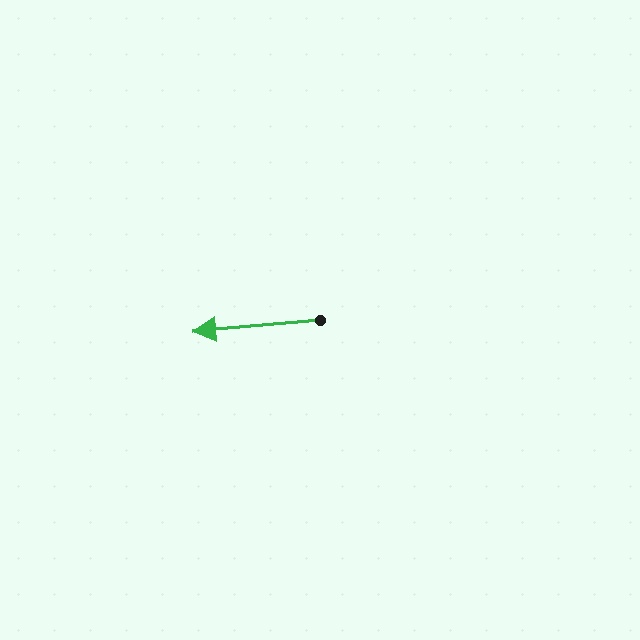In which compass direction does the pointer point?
West.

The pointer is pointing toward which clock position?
Roughly 9 o'clock.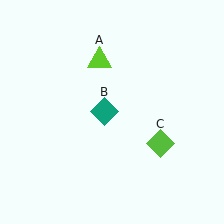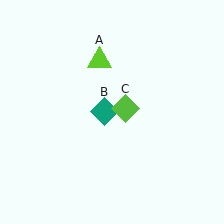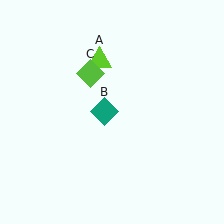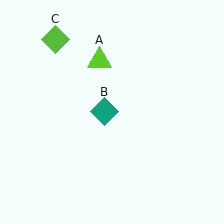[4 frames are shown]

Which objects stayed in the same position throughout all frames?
Lime triangle (object A) and teal diamond (object B) remained stationary.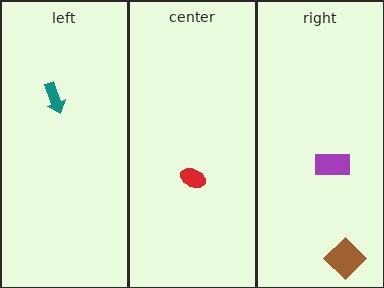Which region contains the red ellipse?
The center region.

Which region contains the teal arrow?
The left region.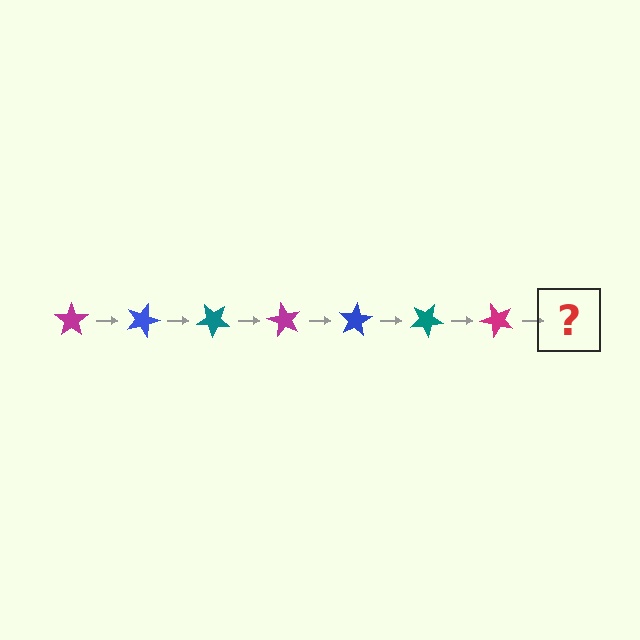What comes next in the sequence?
The next element should be a blue star, rotated 140 degrees from the start.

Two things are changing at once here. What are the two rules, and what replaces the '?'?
The two rules are that it rotates 20 degrees each step and the color cycles through magenta, blue, and teal. The '?' should be a blue star, rotated 140 degrees from the start.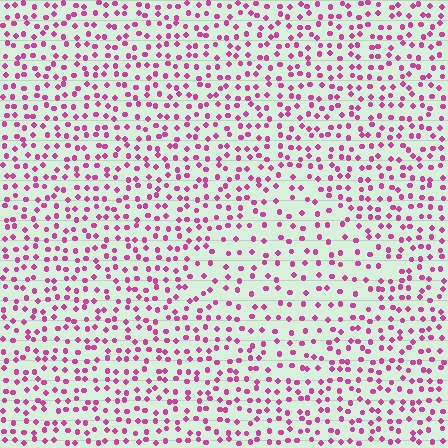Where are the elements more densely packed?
The elements are more densely packed outside the diamond boundary.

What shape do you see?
I see a diamond.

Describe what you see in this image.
The image contains small magenta elements arranged at two different densities. A diamond-shaped region is visible where the elements are less densely packed than the surrounding area.